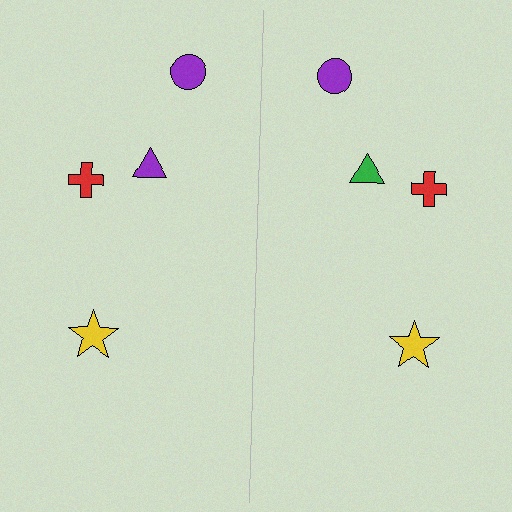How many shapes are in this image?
There are 8 shapes in this image.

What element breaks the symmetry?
The green triangle on the right side breaks the symmetry — its mirror counterpart is purple.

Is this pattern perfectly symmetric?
No, the pattern is not perfectly symmetric. The green triangle on the right side breaks the symmetry — its mirror counterpart is purple.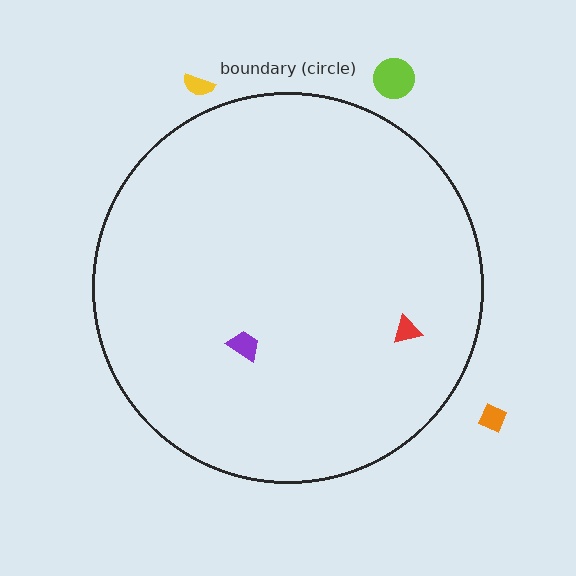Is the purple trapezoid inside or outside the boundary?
Inside.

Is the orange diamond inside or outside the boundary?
Outside.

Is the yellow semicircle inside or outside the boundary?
Outside.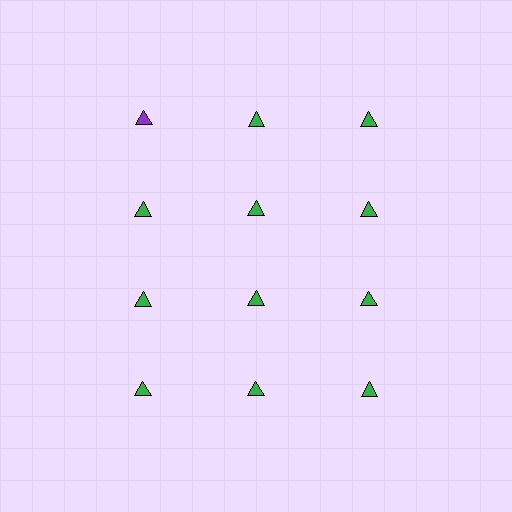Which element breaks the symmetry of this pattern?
The purple triangle in the top row, leftmost column breaks the symmetry. All other shapes are green triangles.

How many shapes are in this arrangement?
There are 12 shapes arranged in a grid pattern.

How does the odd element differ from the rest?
It has a different color: purple instead of green.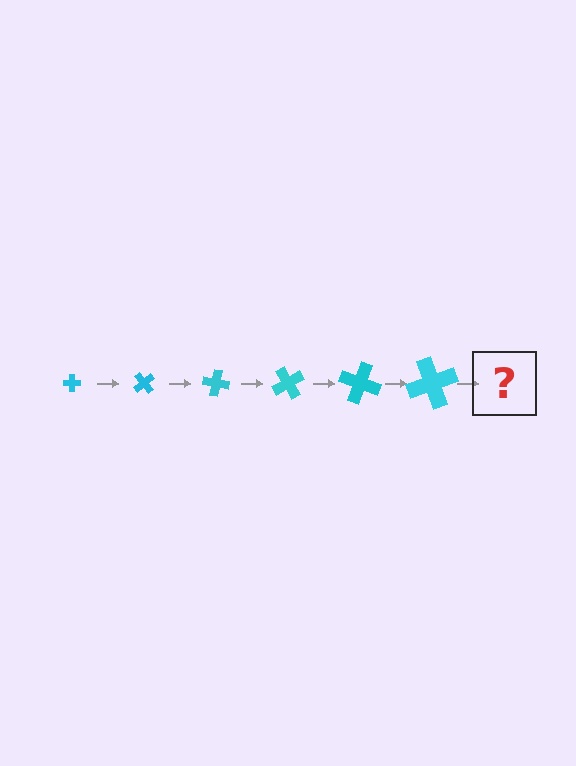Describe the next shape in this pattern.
It should be a cross, larger than the previous one and rotated 300 degrees from the start.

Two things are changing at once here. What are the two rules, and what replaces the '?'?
The two rules are that the cross grows larger each step and it rotates 50 degrees each step. The '?' should be a cross, larger than the previous one and rotated 300 degrees from the start.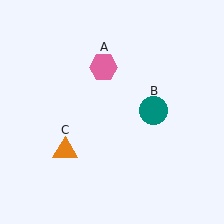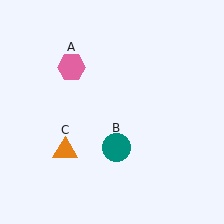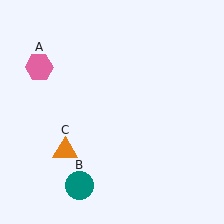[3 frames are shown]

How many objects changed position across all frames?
2 objects changed position: pink hexagon (object A), teal circle (object B).